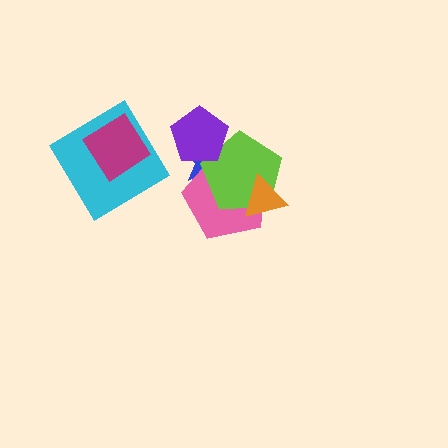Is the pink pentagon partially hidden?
Yes, it is partially covered by another shape.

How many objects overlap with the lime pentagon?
4 objects overlap with the lime pentagon.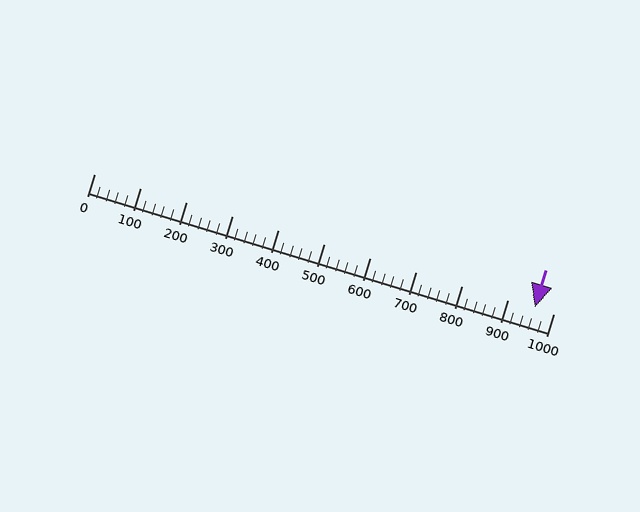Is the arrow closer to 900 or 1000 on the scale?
The arrow is closer to 1000.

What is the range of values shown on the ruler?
The ruler shows values from 0 to 1000.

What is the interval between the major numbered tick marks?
The major tick marks are spaced 100 units apart.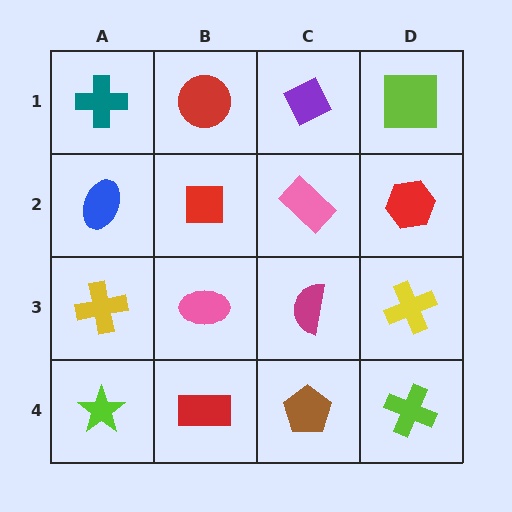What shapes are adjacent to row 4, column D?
A yellow cross (row 3, column D), a brown pentagon (row 4, column C).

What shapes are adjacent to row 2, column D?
A lime square (row 1, column D), a yellow cross (row 3, column D), a pink rectangle (row 2, column C).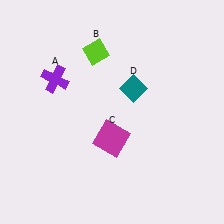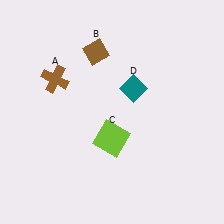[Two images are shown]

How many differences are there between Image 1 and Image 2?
There are 3 differences between the two images.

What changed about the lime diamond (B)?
In Image 1, B is lime. In Image 2, it changed to brown.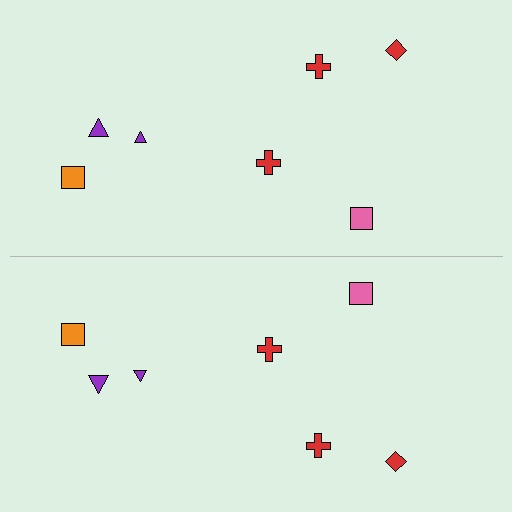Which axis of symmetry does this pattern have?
The pattern has a horizontal axis of symmetry running through the center of the image.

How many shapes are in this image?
There are 14 shapes in this image.